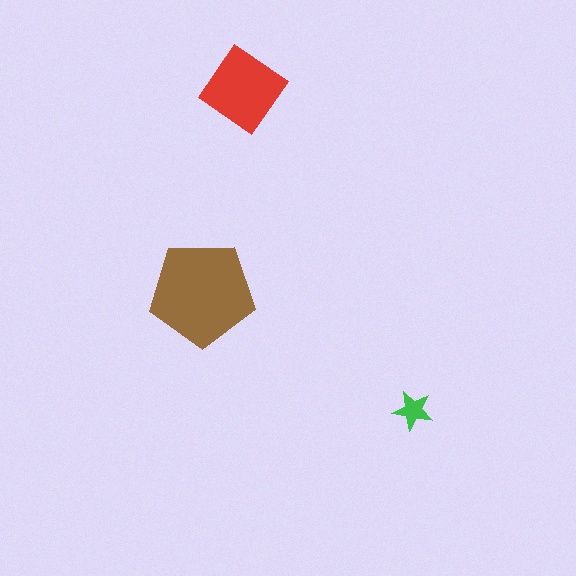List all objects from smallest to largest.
The green star, the red diamond, the brown pentagon.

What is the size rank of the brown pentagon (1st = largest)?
1st.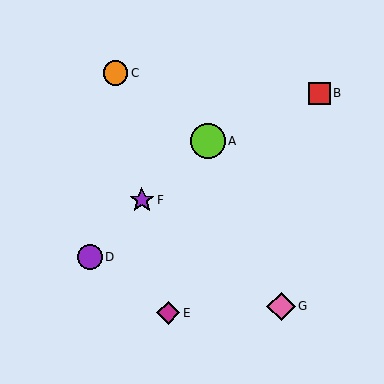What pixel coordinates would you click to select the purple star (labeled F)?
Click at (142, 200) to select the purple star F.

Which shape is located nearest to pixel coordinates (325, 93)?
The red square (labeled B) at (319, 93) is nearest to that location.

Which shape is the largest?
The lime circle (labeled A) is the largest.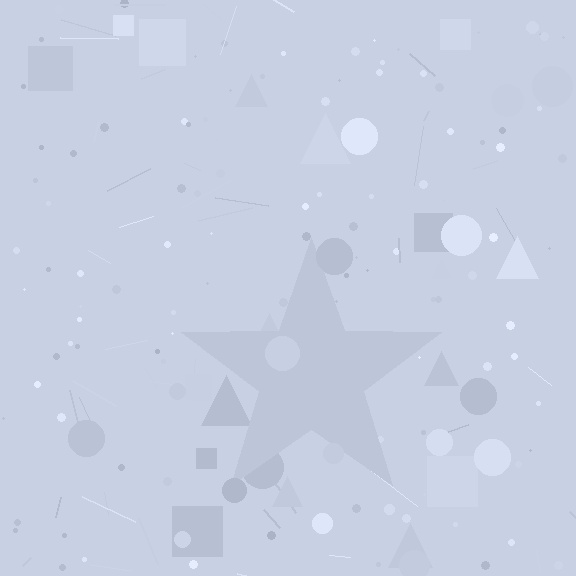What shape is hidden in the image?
A star is hidden in the image.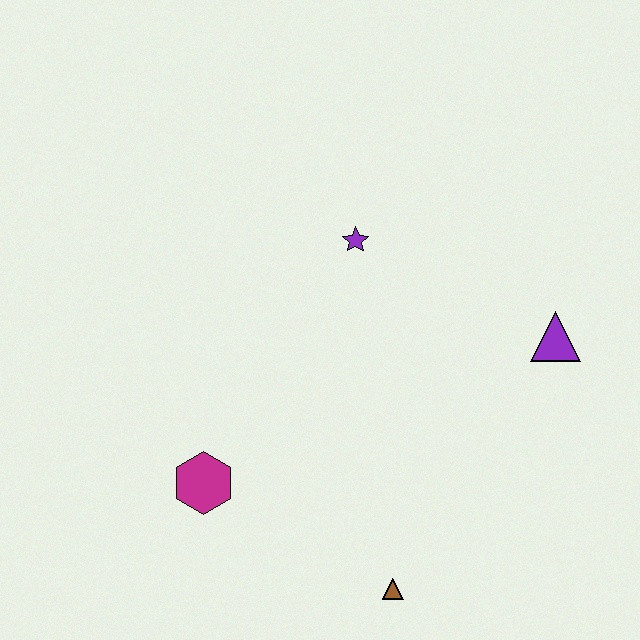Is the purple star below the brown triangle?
No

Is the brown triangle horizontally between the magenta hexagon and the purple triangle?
Yes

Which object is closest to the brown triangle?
The magenta hexagon is closest to the brown triangle.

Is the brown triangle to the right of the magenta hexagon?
Yes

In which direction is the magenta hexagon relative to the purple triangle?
The magenta hexagon is to the left of the purple triangle.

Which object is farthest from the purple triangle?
The magenta hexagon is farthest from the purple triangle.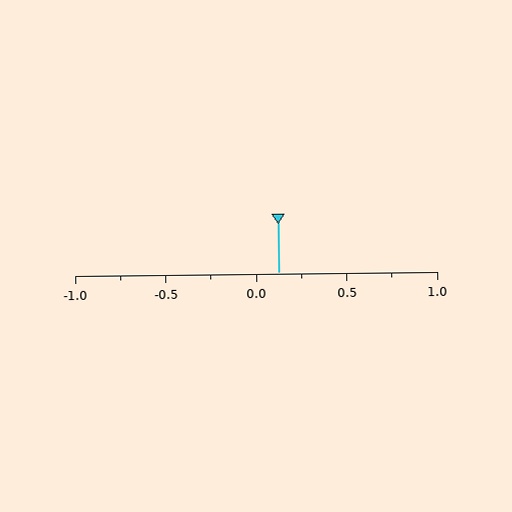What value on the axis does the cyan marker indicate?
The marker indicates approximately 0.12.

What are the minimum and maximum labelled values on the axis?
The axis runs from -1.0 to 1.0.